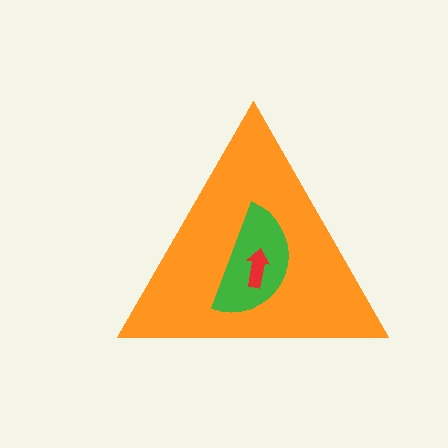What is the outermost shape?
The orange triangle.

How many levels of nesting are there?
3.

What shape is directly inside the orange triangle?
The green semicircle.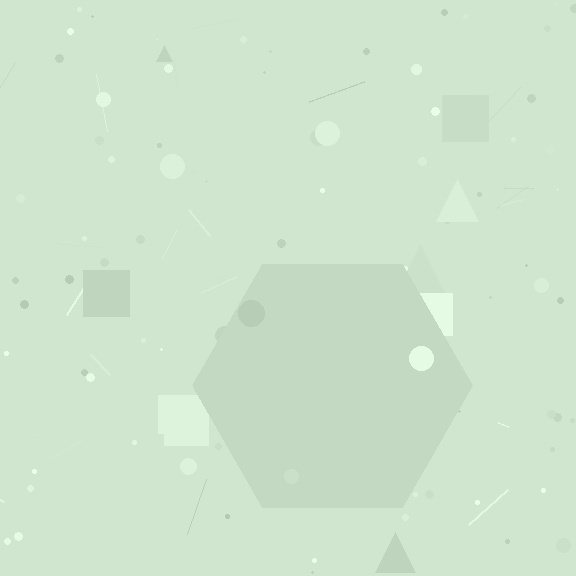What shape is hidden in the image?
A hexagon is hidden in the image.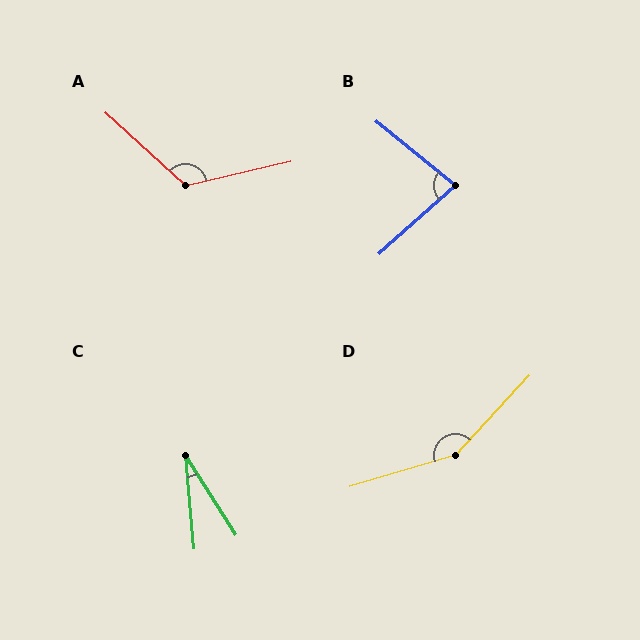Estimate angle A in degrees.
Approximately 124 degrees.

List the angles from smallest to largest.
C (28°), B (81°), A (124°), D (150°).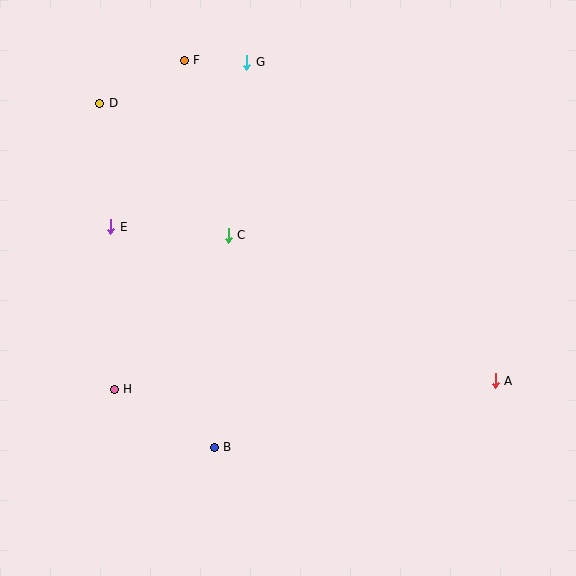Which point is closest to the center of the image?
Point C at (228, 235) is closest to the center.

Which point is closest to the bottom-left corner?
Point H is closest to the bottom-left corner.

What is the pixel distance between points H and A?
The distance between H and A is 381 pixels.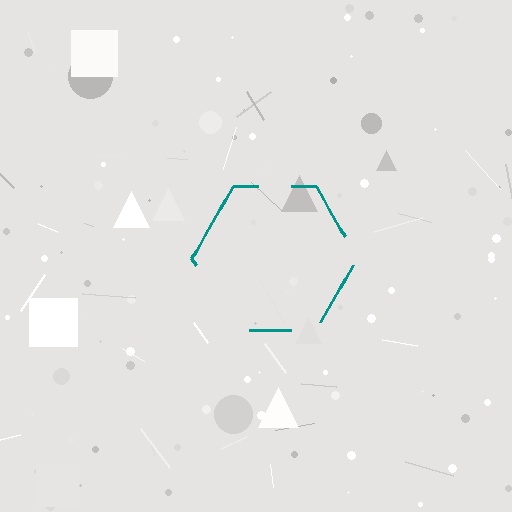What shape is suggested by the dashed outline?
The dashed outline suggests a hexagon.